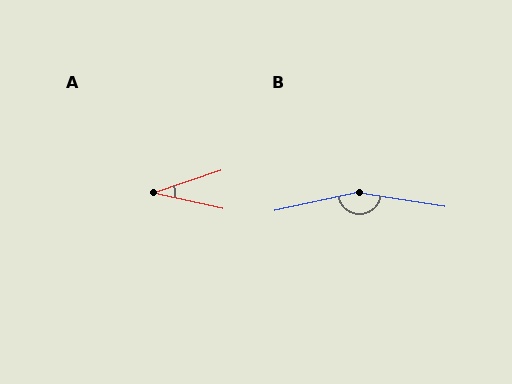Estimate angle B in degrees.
Approximately 159 degrees.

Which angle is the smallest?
A, at approximately 31 degrees.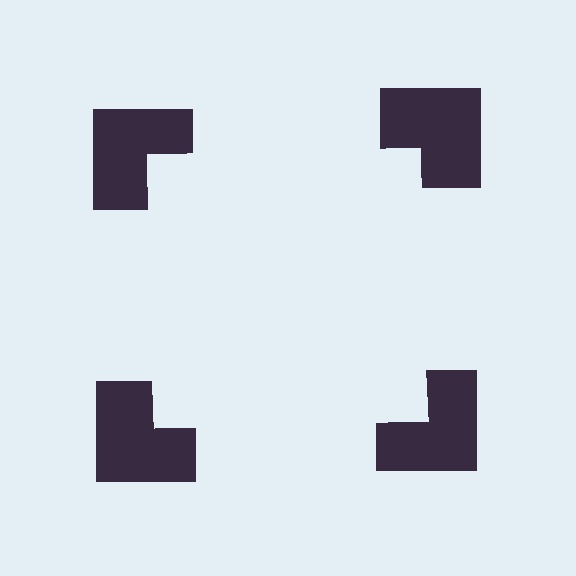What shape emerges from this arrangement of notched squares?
An illusory square — its edges are inferred from the aligned wedge cuts in the notched squares, not physically drawn.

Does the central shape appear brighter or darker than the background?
It typically appears slightly brighter than the background, even though no actual brightness change is drawn.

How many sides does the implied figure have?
4 sides.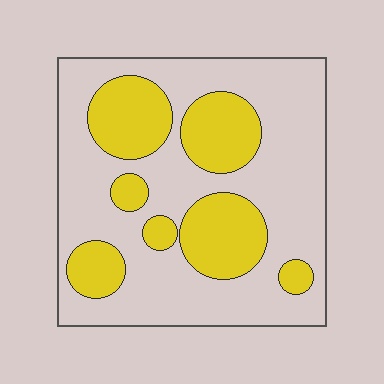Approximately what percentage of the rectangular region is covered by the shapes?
Approximately 30%.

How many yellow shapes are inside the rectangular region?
7.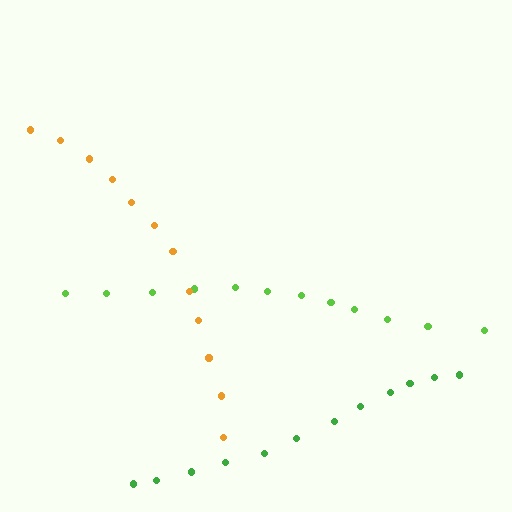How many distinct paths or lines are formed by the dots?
There are 3 distinct paths.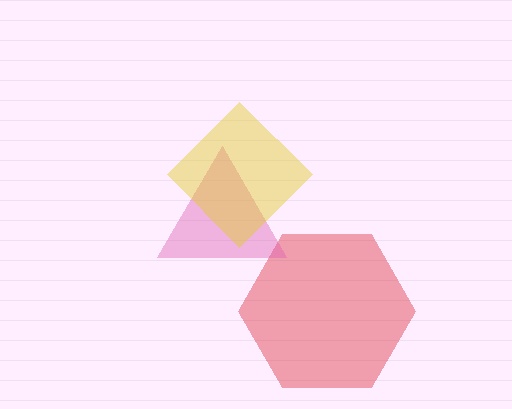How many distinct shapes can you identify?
There are 3 distinct shapes: a red hexagon, a pink triangle, a yellow diamond.